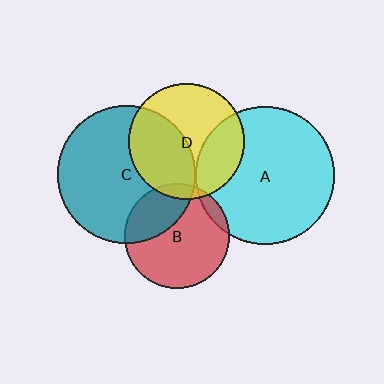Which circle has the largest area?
Circle C (teal).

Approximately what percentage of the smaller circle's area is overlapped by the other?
Approximately 25%.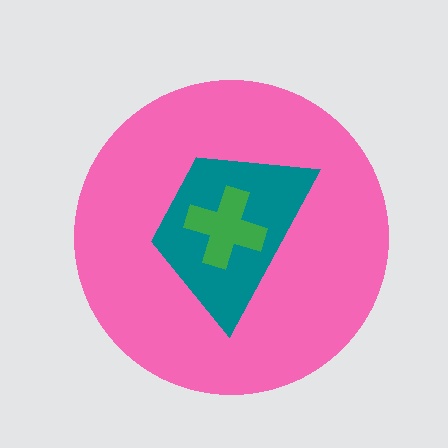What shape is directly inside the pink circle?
The teal trapezoid.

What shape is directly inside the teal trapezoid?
The green cross.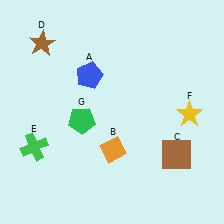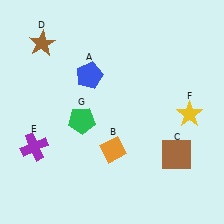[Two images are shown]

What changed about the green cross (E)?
In Image 1, E is green. In Image 2, it changed to purple.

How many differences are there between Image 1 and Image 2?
There is 1 difference between the two images.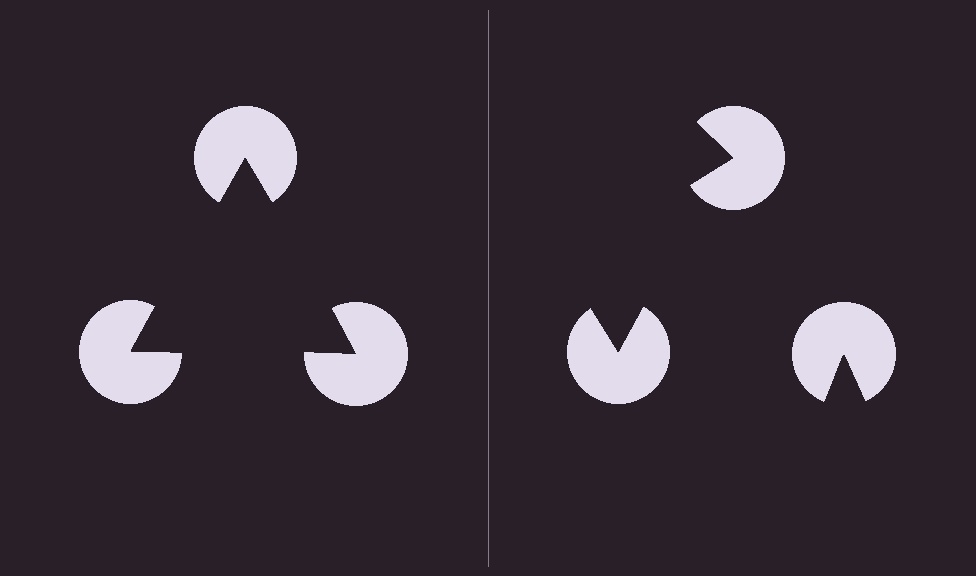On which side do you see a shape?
An illusory triangle appears on the left side. On the right side the wedge cuts are rotated, so no coherent shape forms.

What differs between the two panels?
The pac-man discs are positioned identically on both sides; only the wedge orientations differ. On the left they align to a triangle; on the right they are misaligned.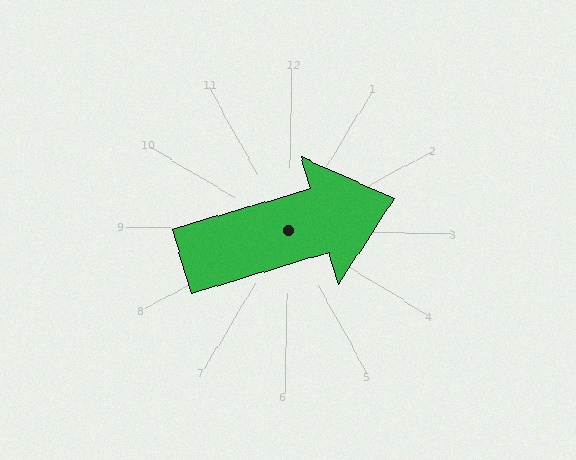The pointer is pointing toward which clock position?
Roughly 2 o'clock.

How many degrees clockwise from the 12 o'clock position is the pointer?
Approximately 72 degrees.